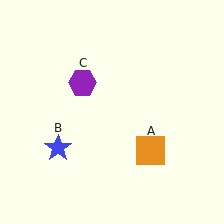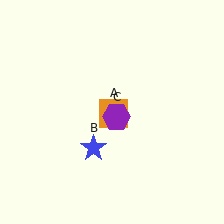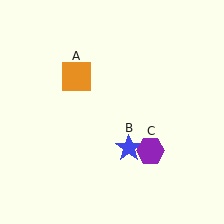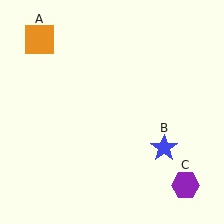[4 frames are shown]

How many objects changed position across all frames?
3 objects changed position: orange square (object A), blue star (object B), purple hexagon (object C).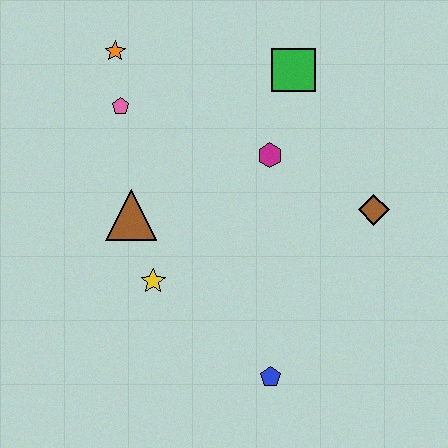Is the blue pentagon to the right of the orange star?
Yes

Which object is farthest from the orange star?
The blue pentagon is farthest from the orange star.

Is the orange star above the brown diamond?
Yes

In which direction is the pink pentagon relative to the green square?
The pink pentagon is to the left of the green square.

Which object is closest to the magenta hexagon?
The green square is closest to the magenta hexagon.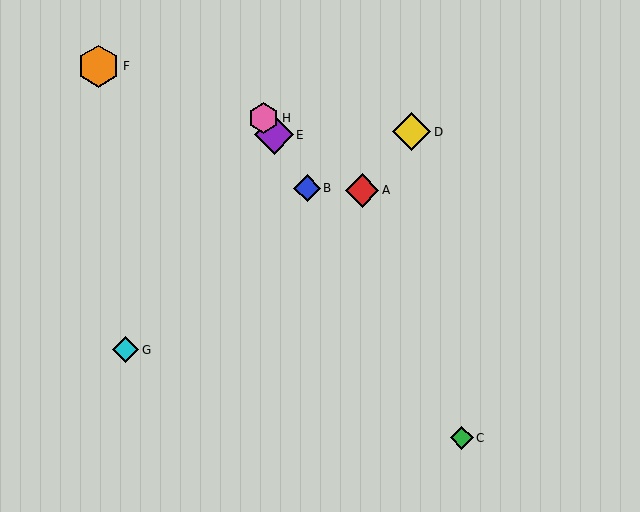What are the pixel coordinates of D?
Object D is at (412, 132).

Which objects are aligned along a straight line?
Objects B, C, E, H are aligned along a straight line.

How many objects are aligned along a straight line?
4 objects (B, C, E, H) are aligned along a straight line.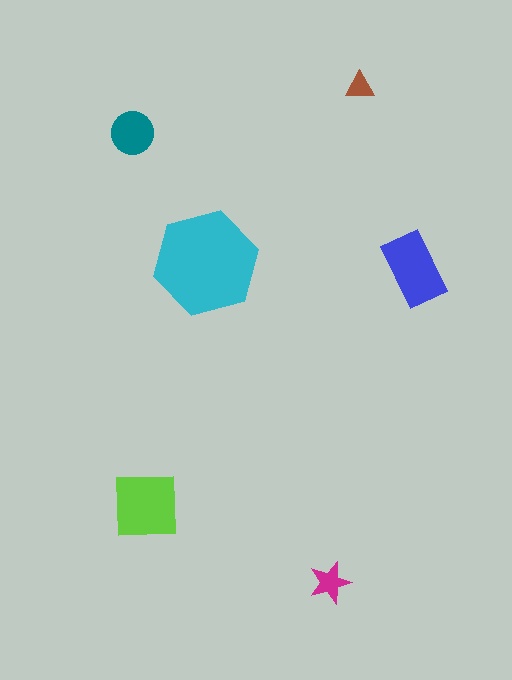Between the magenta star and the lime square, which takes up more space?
The lime square.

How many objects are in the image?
There are 6 objects in the image.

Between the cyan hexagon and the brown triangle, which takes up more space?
The cyan hexagon.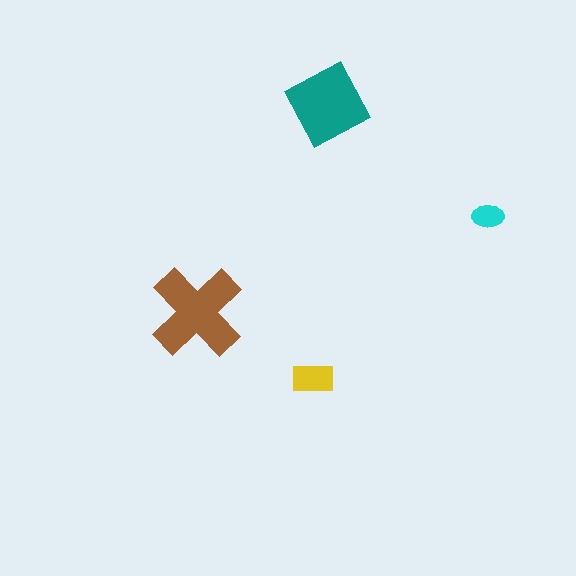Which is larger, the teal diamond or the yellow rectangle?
The teal diamond.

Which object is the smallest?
The cyan ellipse.